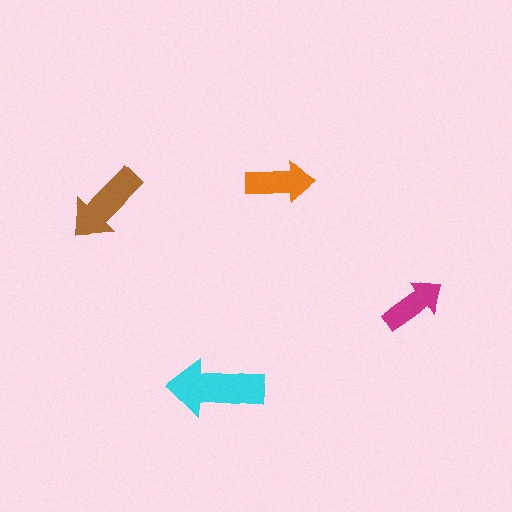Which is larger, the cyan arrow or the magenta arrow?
The cyan one.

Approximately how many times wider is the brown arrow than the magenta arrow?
About 1.5 times wider.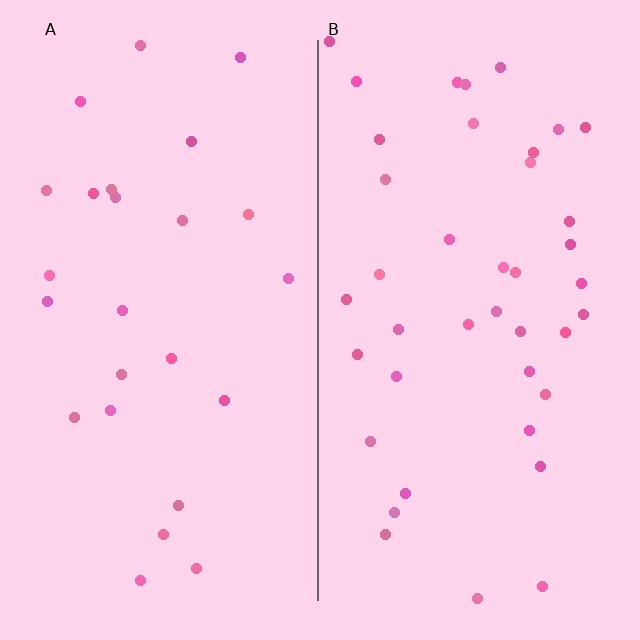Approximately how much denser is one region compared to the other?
Approximately 1.6× — region B over region A.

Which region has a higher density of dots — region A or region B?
B (the right).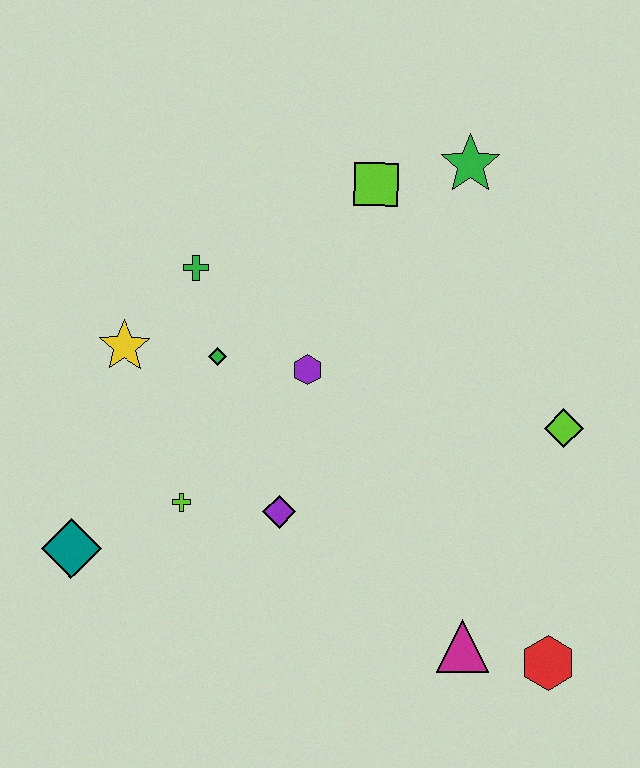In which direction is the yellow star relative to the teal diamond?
The yellow star is above the teal diamond.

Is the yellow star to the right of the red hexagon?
No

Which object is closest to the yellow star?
The green diamond is closest to the yellow star.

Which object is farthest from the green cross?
The red hexagon is farthest from the green cross.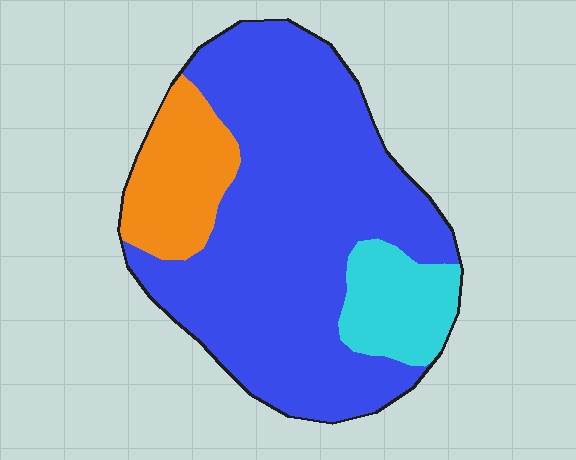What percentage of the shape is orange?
Orange takes up about one sixth (1/6) of the shape.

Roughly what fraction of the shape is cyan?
Cyan takes up about one eighth (1/8) of the shape.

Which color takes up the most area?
Blue, at roughly 70%.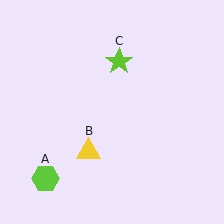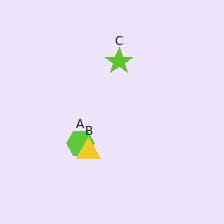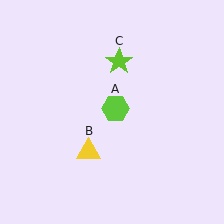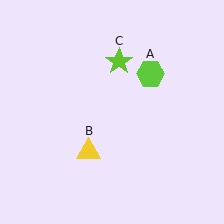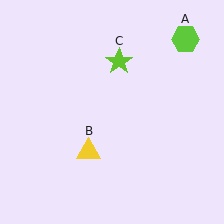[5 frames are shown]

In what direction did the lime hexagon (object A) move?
The lime hexagon (object A) moved up and to the right.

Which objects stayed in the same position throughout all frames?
Yellow triangle (object B) and lime star (object C) remained stationary.